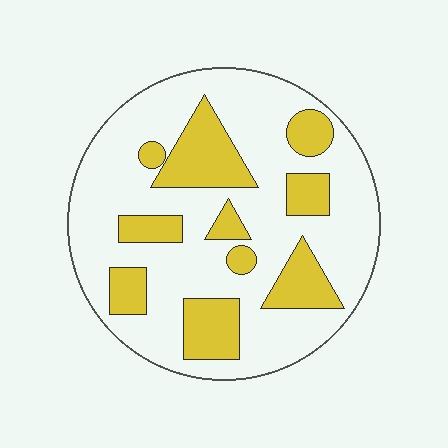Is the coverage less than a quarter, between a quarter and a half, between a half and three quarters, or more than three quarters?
Between a quarter and a half.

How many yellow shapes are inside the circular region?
10.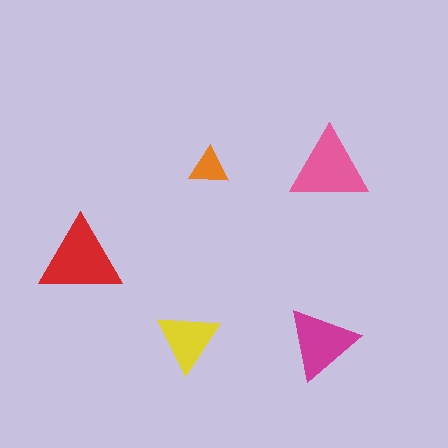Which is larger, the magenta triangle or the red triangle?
The red one.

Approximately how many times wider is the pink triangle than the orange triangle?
About 2 times wider.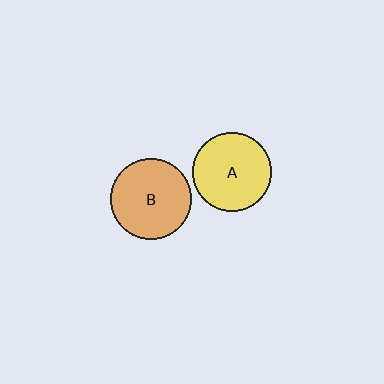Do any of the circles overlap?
No, none of the circles overlap.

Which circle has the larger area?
Circle B (orange).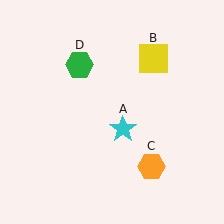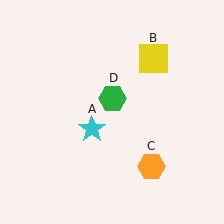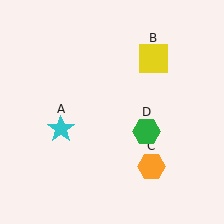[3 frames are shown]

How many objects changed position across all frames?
2 objects changed position: cyan star (object A), green hexagon (object D).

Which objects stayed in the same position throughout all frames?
Yellow square (object B) and orange hexagon (object C) remained stationary.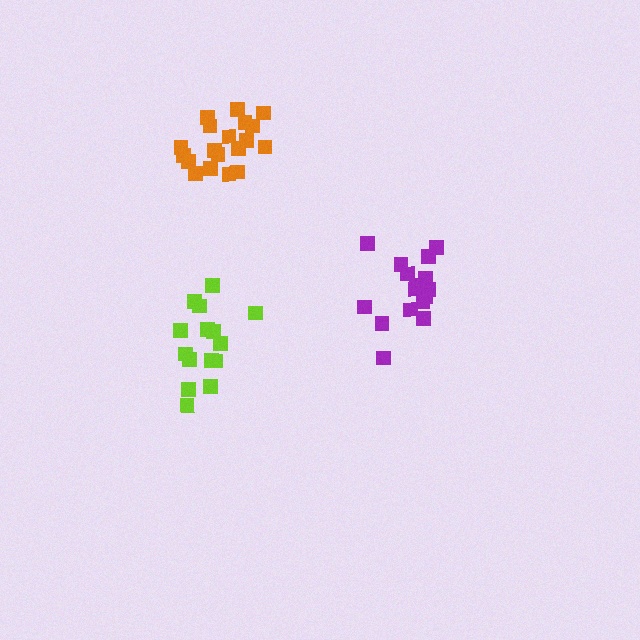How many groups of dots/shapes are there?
There are 3 groups.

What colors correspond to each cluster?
The clusters are colored: lime, purple, orange.